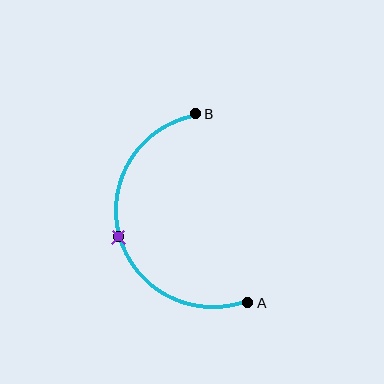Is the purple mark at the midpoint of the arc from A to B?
Yes. The purple mark lies on the arc at equal arc-length from both A and B — it is the arc midpoint.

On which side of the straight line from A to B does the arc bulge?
The arc bulges to the left of the straight line connecting A and B.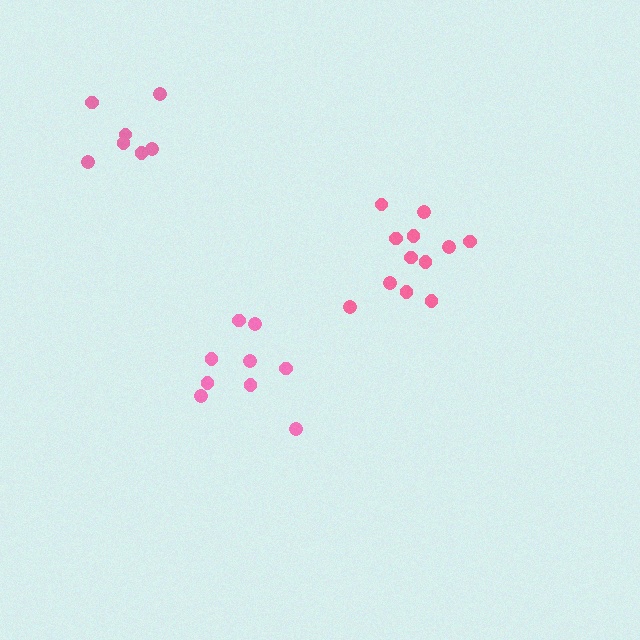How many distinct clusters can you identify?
There are 3 distinct clusters.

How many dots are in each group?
Group 1: 12 dots, Group 2: 7 dots, Group 3: 9 dots (28 total).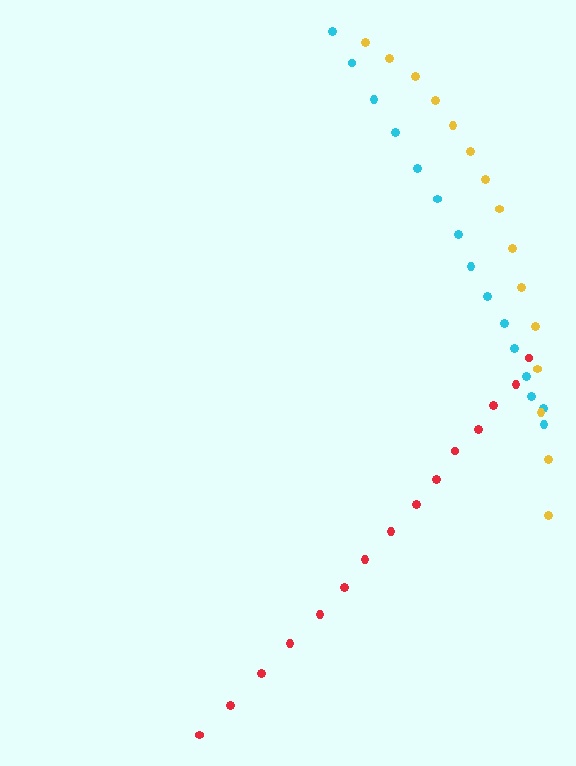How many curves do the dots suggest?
There are 3 distinct paths.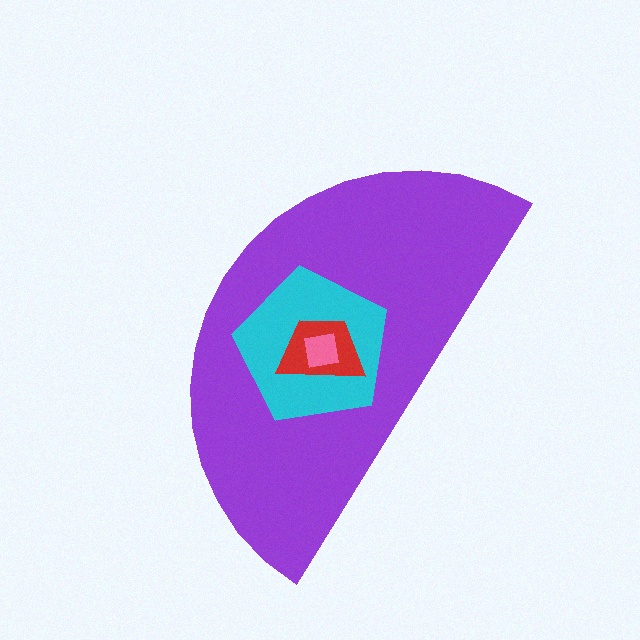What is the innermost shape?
The pink square.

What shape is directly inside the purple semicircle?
The cyan pentagon.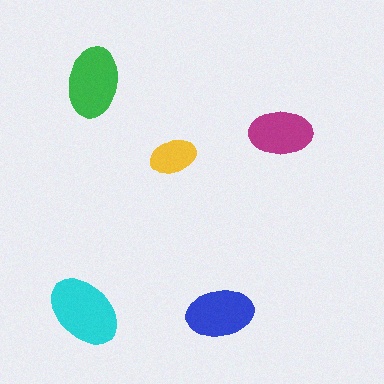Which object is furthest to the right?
The magenta ellipse is rightmost.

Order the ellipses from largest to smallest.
the cyan one, the green one, the blue one, the magenta one, the yellow one.